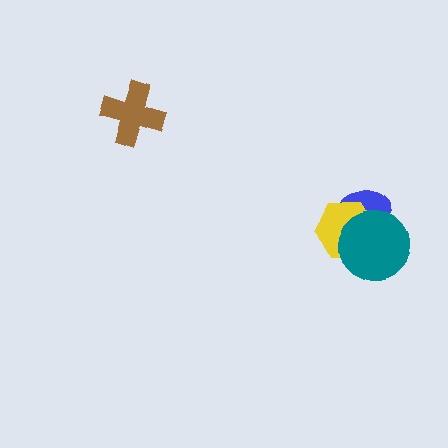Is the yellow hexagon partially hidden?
Yes, it is partially covered by another shape.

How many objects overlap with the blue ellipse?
2 objects overlap with the blue ellipse.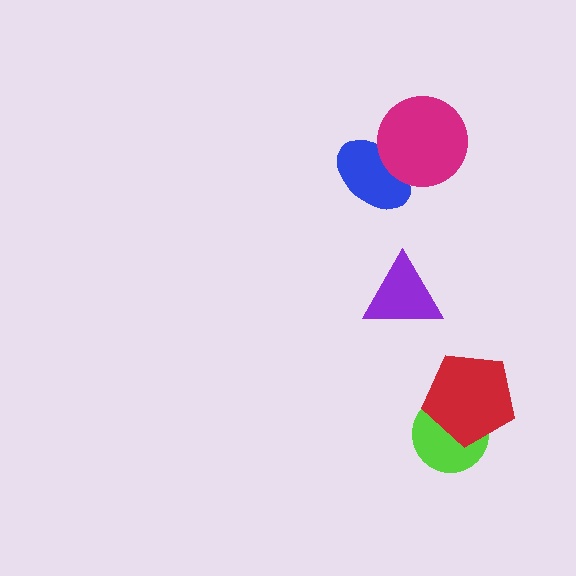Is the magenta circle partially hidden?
No, no other shape covers it.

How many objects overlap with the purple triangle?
0 objects overlap with the purple triangle.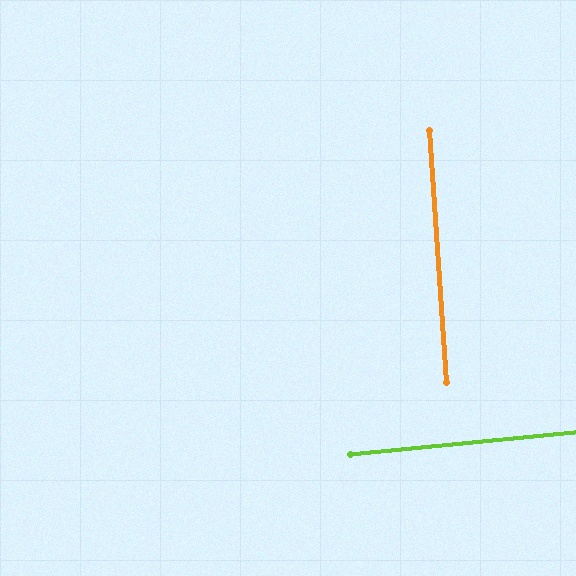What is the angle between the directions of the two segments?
Approximately 88 degrees.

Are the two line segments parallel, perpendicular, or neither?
Perpendicular — they meet at approximately 88°.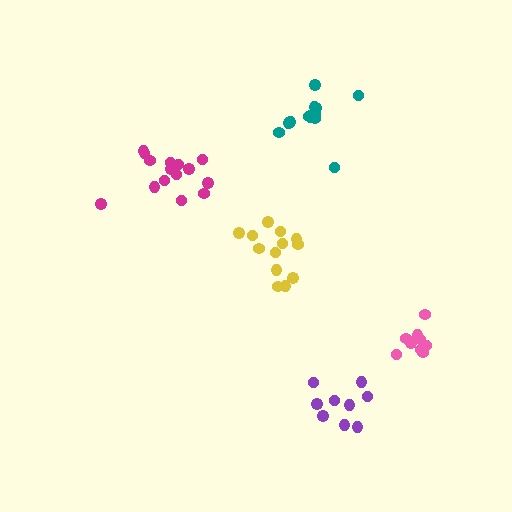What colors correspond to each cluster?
The clusters are colored: teal, yellow, magenta, pink, purple.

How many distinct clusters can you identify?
There are 5 distinct clusters.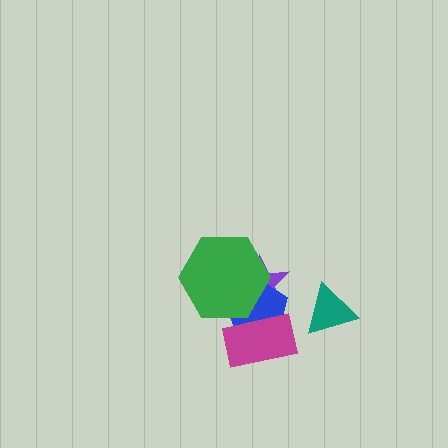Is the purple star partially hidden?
Yes, it is partially covered by another shape.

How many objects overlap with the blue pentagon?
3 objects overlap with the blue pentagon.